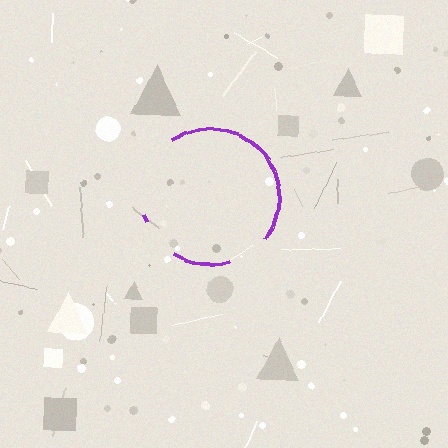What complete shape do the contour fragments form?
The contour fragments form a circle.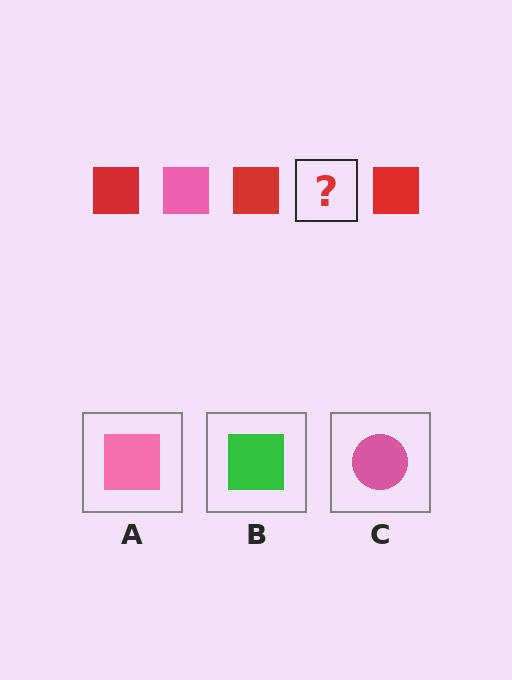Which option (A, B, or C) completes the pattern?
A.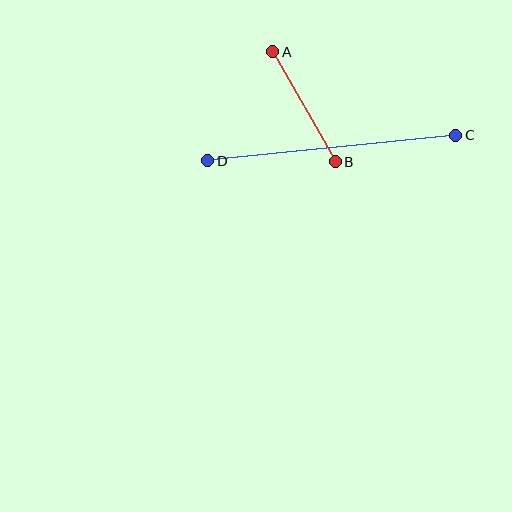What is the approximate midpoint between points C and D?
The midpoint is at approximately (332, 148) pixels.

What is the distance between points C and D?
The distance is approximately 249 pixels.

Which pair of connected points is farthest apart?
Points C and D are farthest apart.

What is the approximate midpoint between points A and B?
The midpoint is at approximately (304, 107) pixels.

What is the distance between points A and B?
The distance is approximately 126 pixels.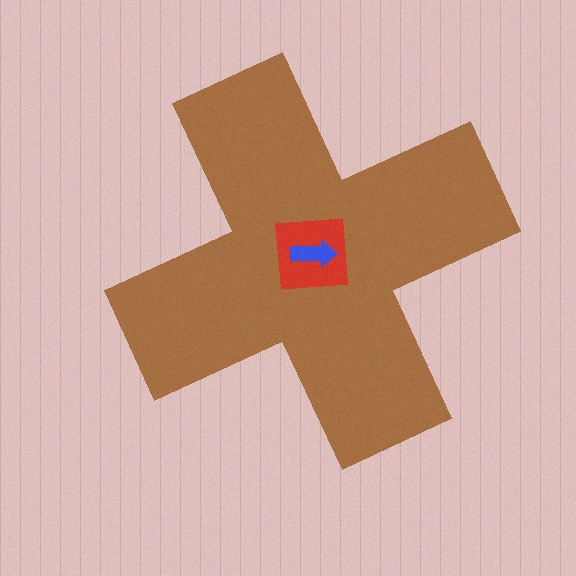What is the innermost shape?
The blue arrow.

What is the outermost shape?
The brown cross.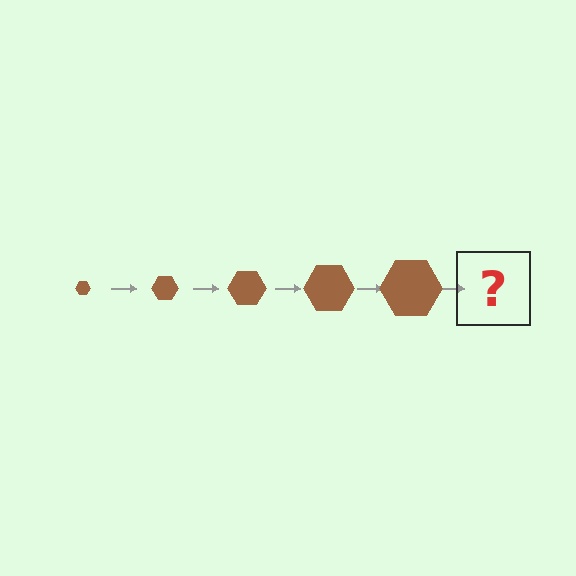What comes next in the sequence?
The next element should be a brown hexagon, larger than the previous one.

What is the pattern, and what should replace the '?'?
The pattern is that the hexagon gets progressively larger each step. The '?' should be a brown hexagon, larger than the previous one.